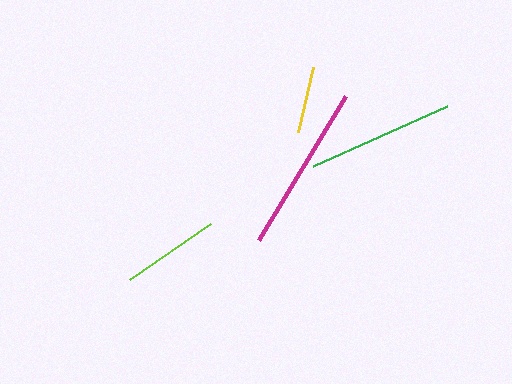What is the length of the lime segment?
The lime segment is approximately 99 pixels long.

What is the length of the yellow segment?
The yellow segment is approximately 67 pixels long.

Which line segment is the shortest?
The yellow line is the shortest at approximately 67 pixels.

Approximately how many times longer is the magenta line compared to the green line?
The magenta line is approximately 1.1 times the length of the green line.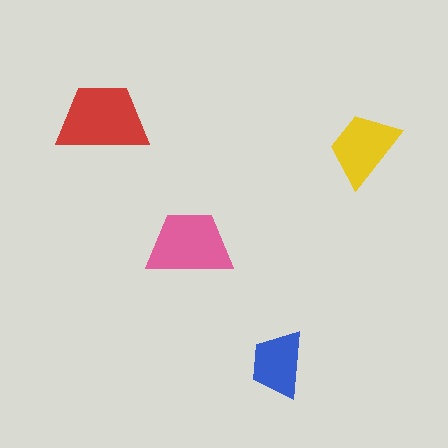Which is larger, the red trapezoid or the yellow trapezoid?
The red one.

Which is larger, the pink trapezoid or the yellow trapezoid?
The pink one.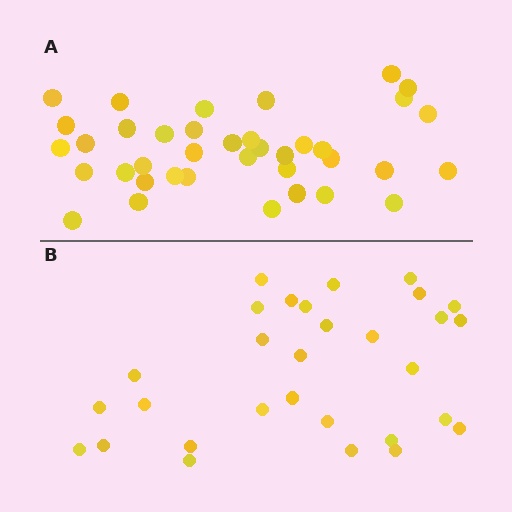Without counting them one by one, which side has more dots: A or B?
Region A (the top region) has more dots.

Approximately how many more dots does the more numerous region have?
Region A has roughly 8 or so more dots than region B.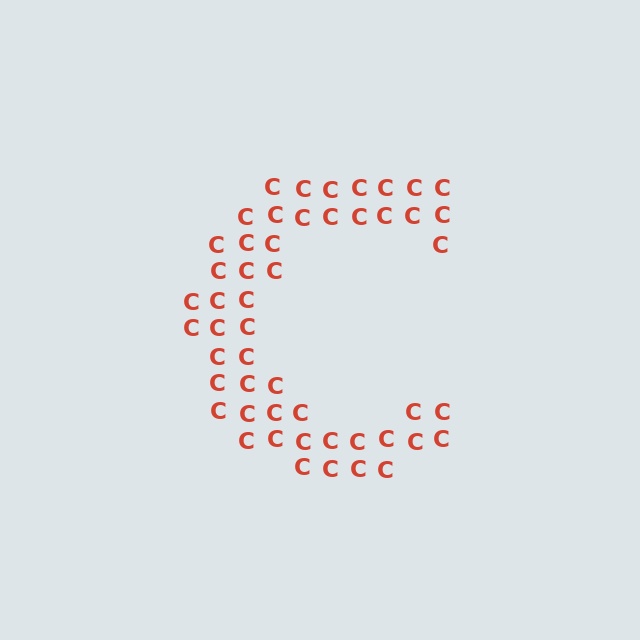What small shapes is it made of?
It is made of small letter C's.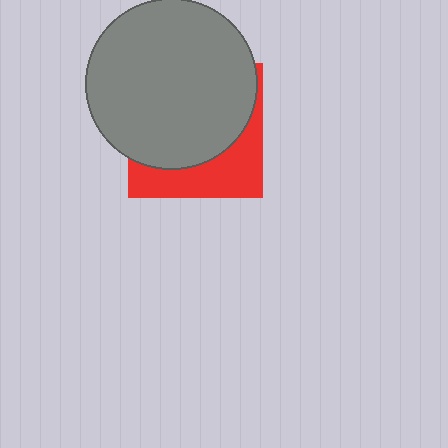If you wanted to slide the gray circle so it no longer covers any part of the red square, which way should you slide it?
Slide it up — that is the most direct way to separate the two shapes.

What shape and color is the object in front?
The object in front is a gray circle.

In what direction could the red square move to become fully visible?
The red square could move down. That would shift it out from behind the gray circle entirely.